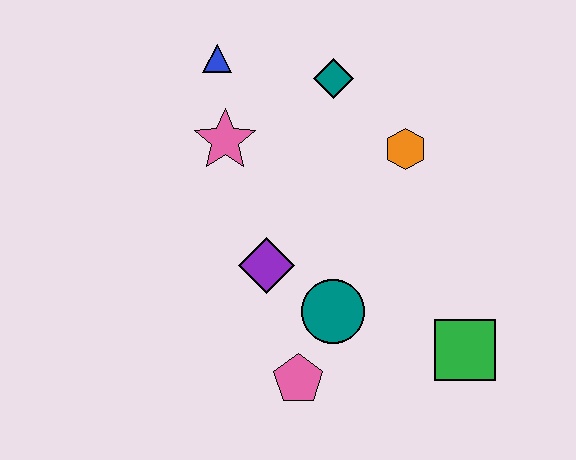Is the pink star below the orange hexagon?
No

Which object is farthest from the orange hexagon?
The pink pentagon is farthest from the orange hexagon.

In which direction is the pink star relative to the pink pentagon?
The pink star is above the pink pentagon.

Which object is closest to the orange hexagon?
The teal diamond is closest to the orange hexagon.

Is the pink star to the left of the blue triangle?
No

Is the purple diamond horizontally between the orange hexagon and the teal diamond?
No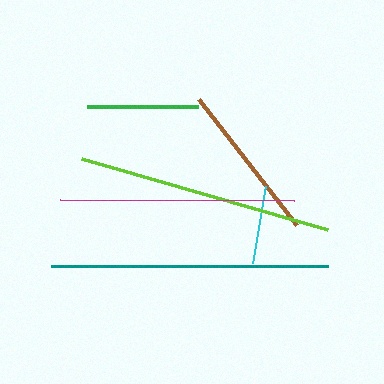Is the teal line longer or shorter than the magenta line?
The teal line is longer than the magenta line.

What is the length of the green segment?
The green segment is approximately 111 pixels long.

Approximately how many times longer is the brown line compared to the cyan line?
The brown line is approximately 2.1 times the length of the cyan line.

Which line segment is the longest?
The teal line is the longest at approximately 277 pixels.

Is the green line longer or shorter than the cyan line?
The green line is longer than the cyan line.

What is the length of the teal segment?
The teal segment is approximately 277 pixels long.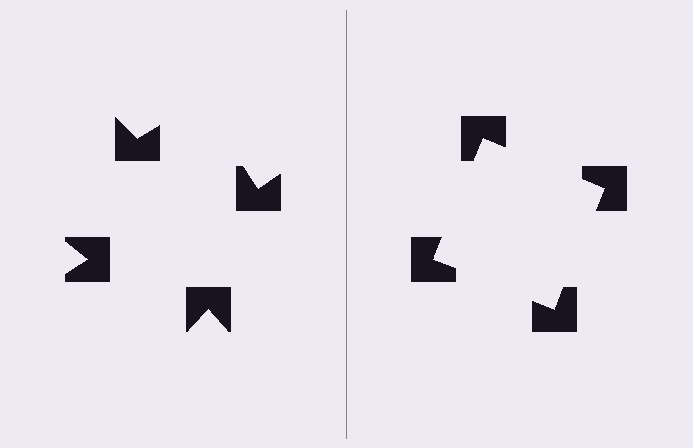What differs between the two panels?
The notched squares are positioned identically on both sides; only the wedge orientations differ. On the right they align to a square; on the left they are misaligned.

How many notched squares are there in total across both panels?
8 — 4 on each side.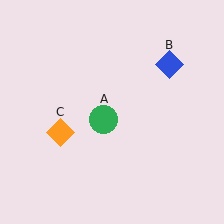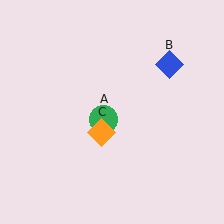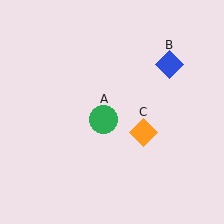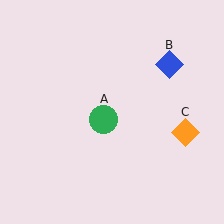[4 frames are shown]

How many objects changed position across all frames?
1 object changed position: orange diamond (object C).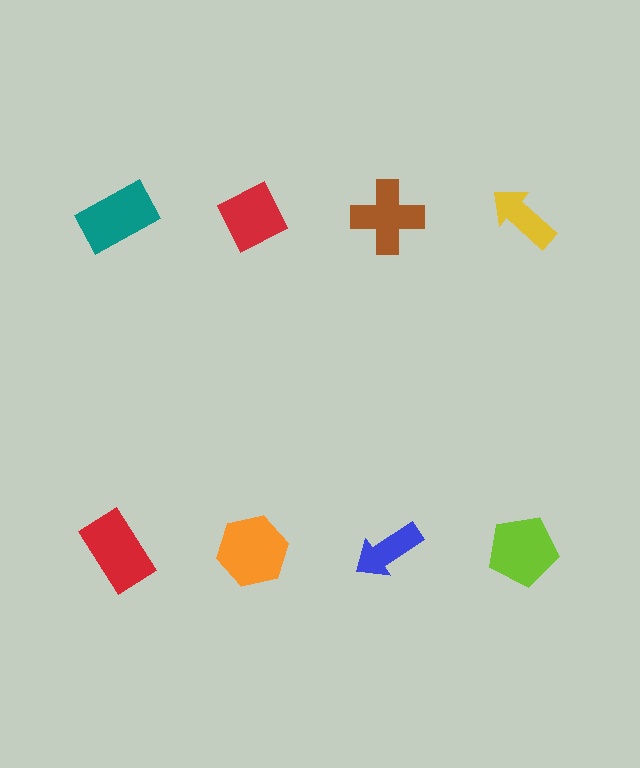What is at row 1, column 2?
A red diamond.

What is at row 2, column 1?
A red rectangle.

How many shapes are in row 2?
4 shapes.